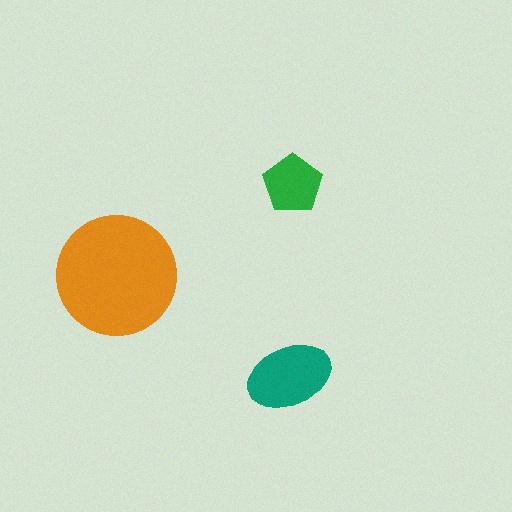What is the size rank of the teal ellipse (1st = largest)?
2nd.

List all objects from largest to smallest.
The orange circle, the teal ellipse, the green pentagon.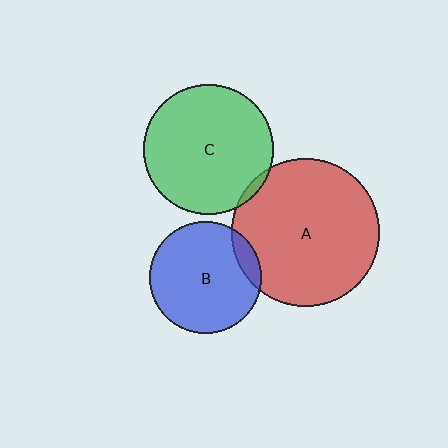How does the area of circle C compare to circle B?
Approximately 1.3 times.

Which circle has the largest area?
Circle A (red).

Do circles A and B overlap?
Yes.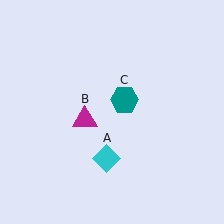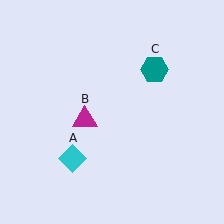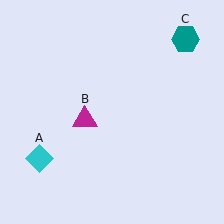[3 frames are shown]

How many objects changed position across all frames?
2 objects changed position: cyan diamond (object A), teal hexagon (object C).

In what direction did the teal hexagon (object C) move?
The teal hexagon (object C) moved up and to the right.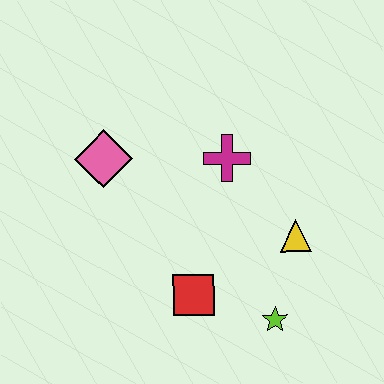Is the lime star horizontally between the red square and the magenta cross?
No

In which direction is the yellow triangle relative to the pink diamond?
The yellow triangle is to the right of the pink diamond.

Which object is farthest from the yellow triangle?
The pink diamond is farthest from the yellow triangle.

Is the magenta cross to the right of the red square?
Yes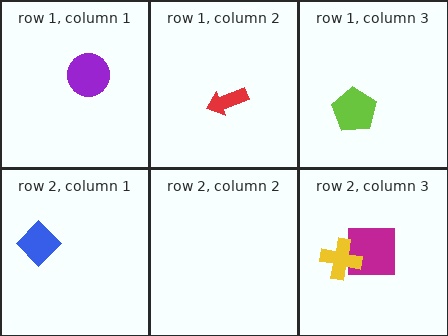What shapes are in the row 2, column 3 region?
The magenta square, the yellow cross.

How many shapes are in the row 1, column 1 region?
1.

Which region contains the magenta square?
The row 2, column 3 region.